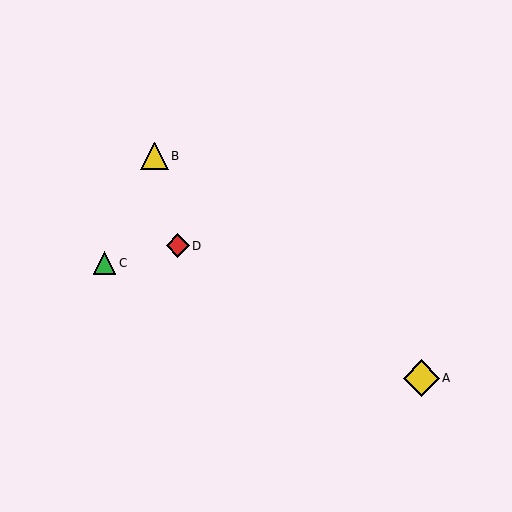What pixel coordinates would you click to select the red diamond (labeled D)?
Click at (178, 246) to select the red diamond D.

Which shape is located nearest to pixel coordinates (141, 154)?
The yellow triangle (labeled B) at (155, 156) is nearest to that location.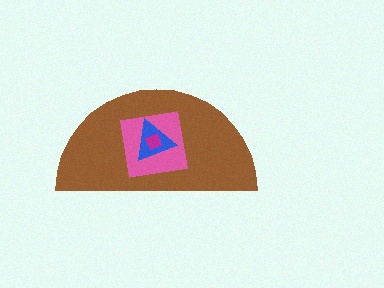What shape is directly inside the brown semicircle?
The pink square.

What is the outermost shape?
The brown semicircle.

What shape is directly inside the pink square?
The blue triangle.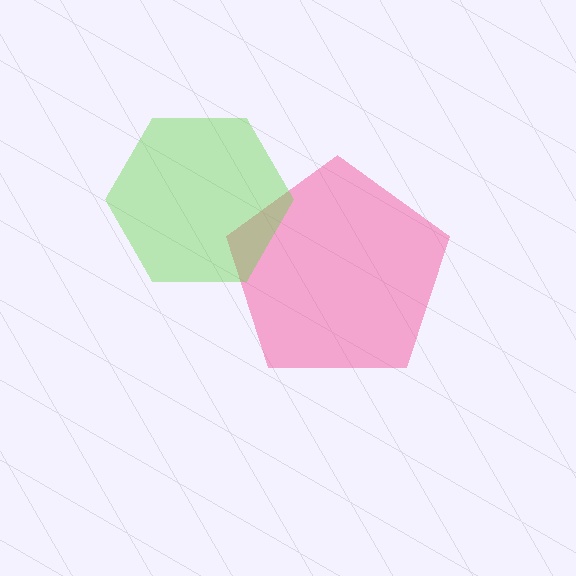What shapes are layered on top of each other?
The layered shapes are: a pink pentagon, a lime hexagon.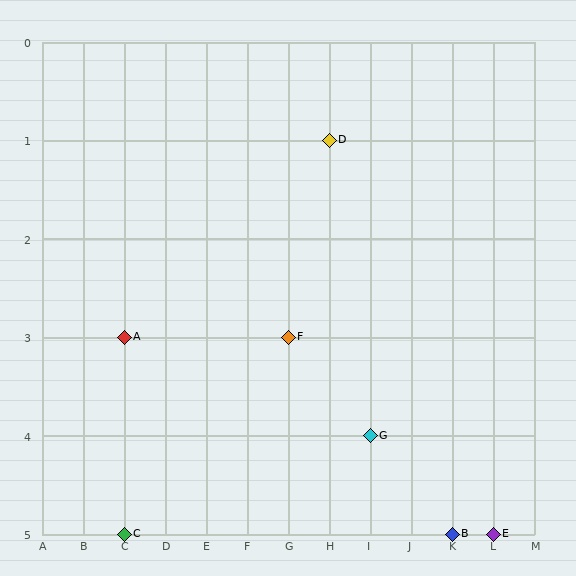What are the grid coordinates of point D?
Point D is at grid coordinates (H, 1).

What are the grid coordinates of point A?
Point A is at grid coordinates (C, 3).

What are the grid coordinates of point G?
Point G is at grid coordinates (I, 4).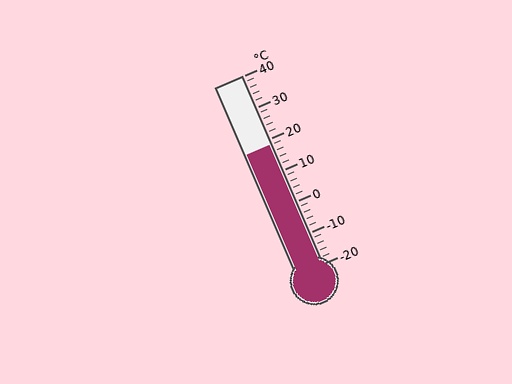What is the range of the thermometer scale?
The thermometer scale ranges from -20°C to 40°C.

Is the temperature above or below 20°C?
The temperature is below 20°C.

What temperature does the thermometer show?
The thermometer shows approximately 18°C.